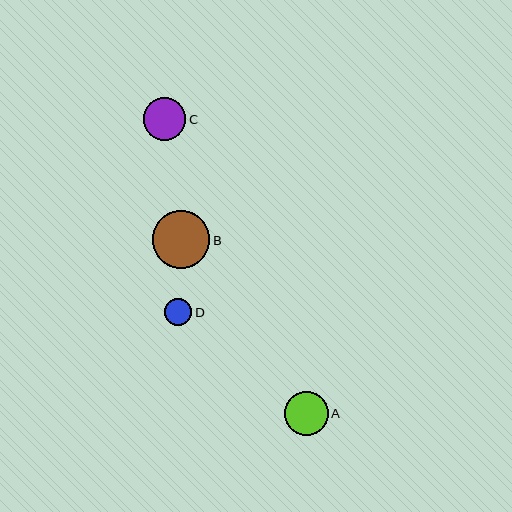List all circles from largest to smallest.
From largest to smallest: B, A, C, D.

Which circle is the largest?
Circle B is the largest with a size of approximately 58 pixels.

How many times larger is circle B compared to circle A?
Circle B is approximately 1.3 times the size of circle A.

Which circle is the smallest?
Circle D is the smallest with a size of approximately 27 pixels.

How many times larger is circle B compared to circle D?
Circle B is approximately 2.1 times the size of circle D.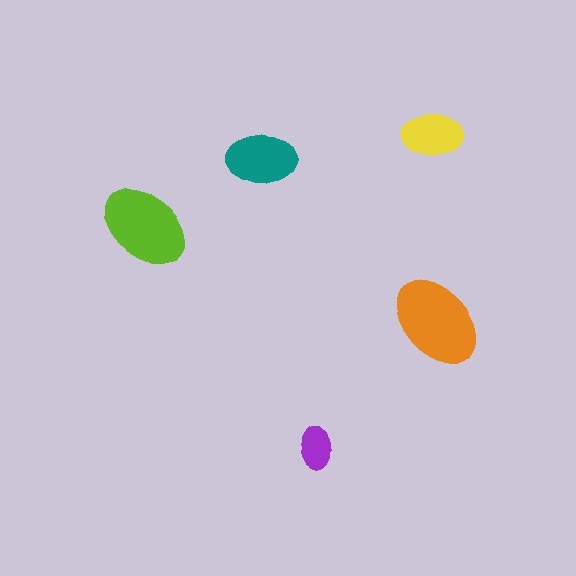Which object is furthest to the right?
The orange ellipse is rightmost.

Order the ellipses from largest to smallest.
the orange one, the lime one, the teal one, the yellow one, the purple one.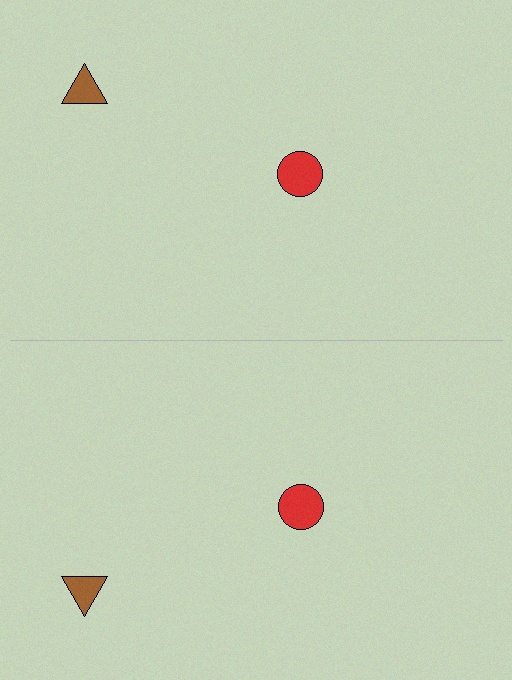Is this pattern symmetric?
Yes, this pattern has bilateral (reflection) symmetry.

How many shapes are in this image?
There are 4 shapes in this image.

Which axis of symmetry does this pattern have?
The pattern has a horizontal axis of symmetry running through the center of the image.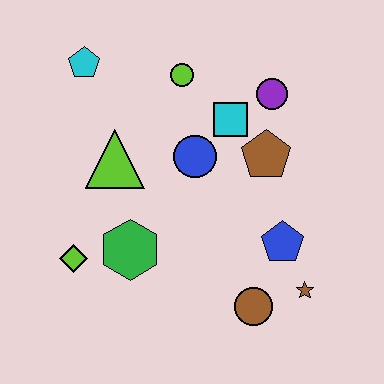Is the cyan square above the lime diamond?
Yes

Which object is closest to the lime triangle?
The blue circle is closest to the lime triangle.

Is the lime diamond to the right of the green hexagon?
No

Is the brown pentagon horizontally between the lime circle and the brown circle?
No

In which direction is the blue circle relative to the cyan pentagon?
The blue circle is to the right of the cyan pentagon.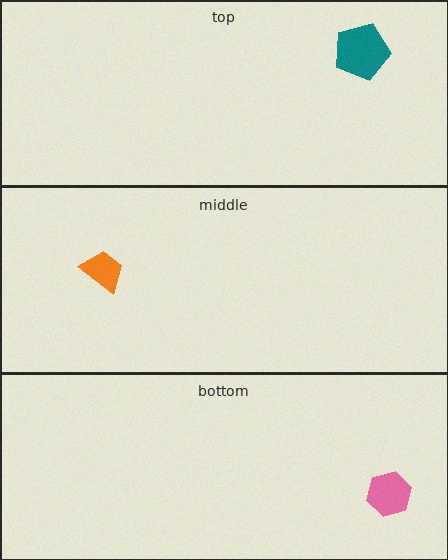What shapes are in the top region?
The teal pentagon.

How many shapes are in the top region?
1.